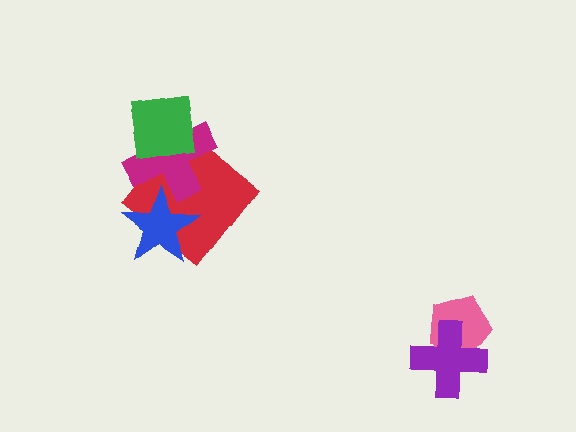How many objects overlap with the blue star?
2 objects overlap with the blue star.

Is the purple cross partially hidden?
No, no other shape covers it.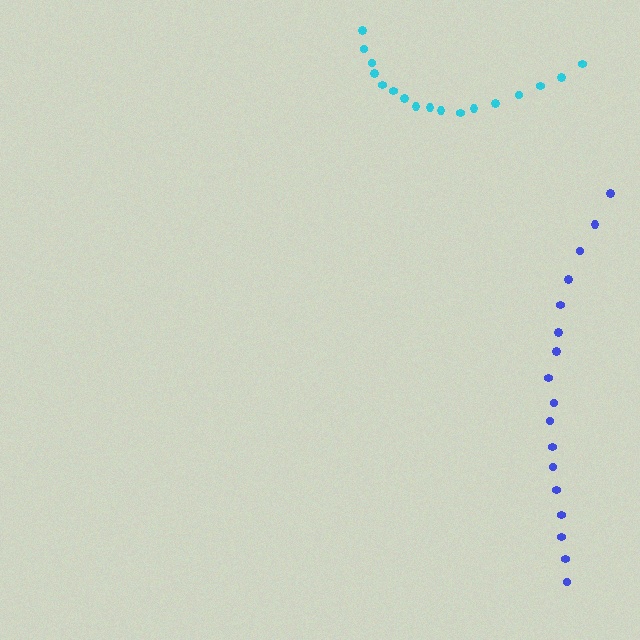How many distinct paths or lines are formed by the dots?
There are 2 distinct paths.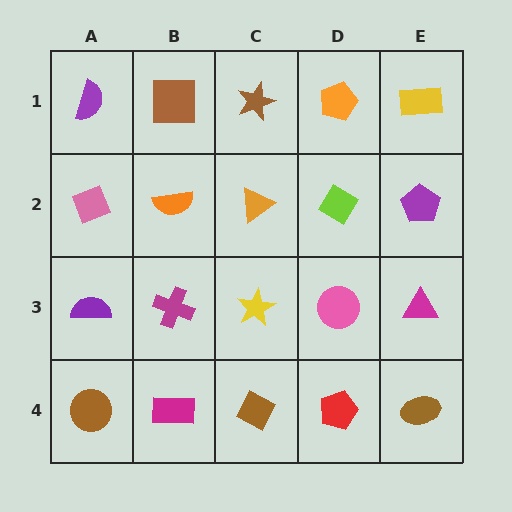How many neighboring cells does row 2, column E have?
3.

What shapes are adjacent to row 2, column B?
A brown square (row 1, column B), a magenta cross (row 3, column B), a pink diamond (row 2, column A), an orange triangle (row 2, column C).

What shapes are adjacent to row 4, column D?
A pink circle (row 3, column D), a brown diamond (row 4, column C), a brown ellipse (row 4, column E).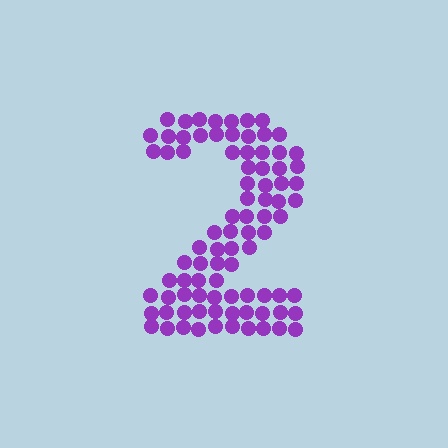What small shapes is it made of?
It is made of small circles.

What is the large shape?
The large shape is the digit 2.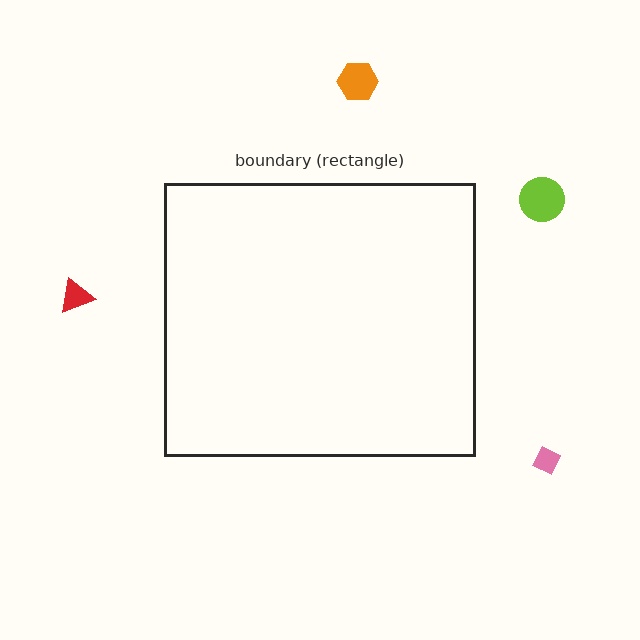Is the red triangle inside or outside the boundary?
Outside.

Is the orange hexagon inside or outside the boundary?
Outside.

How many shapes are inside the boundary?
0 inside, 4 outside.